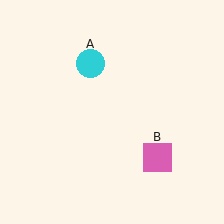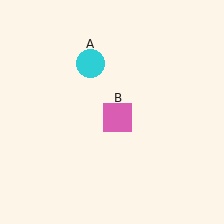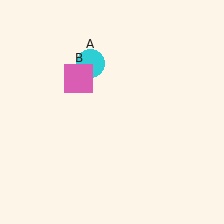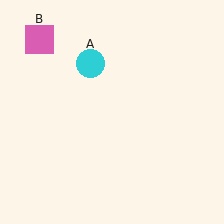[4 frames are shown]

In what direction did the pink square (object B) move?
The pink square (object B) moved up and to the left.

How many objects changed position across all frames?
1 object changed position: pink square (object B).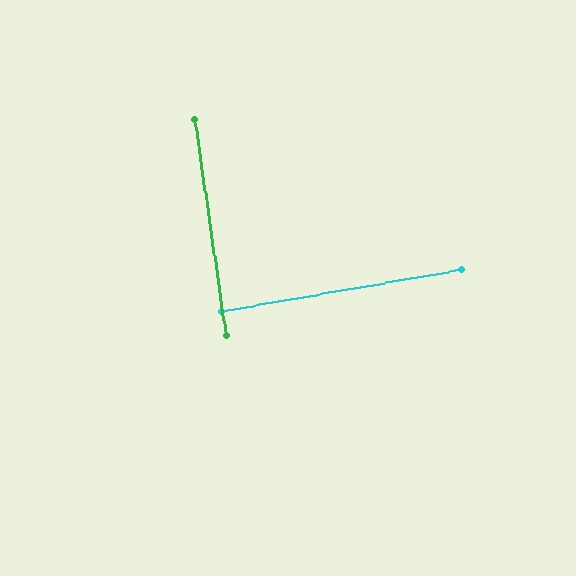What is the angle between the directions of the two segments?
Approximately 89 degrees.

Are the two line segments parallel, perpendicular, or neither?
Perpendicular — they meet at approximately 89°.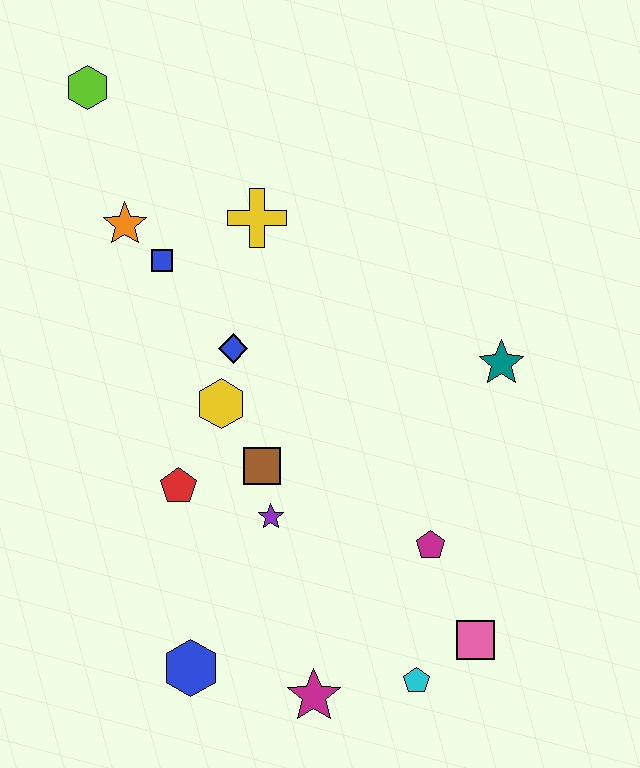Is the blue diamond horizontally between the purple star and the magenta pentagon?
No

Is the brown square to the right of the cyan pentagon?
No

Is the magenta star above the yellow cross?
No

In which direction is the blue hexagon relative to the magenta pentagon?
The blue hexagon is to the left of the magenta pentagon.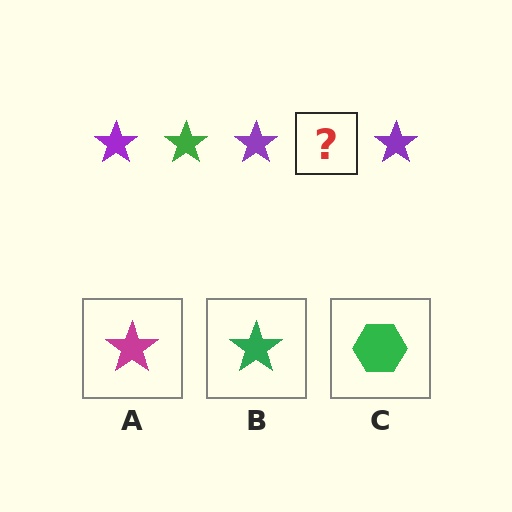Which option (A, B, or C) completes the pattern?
B.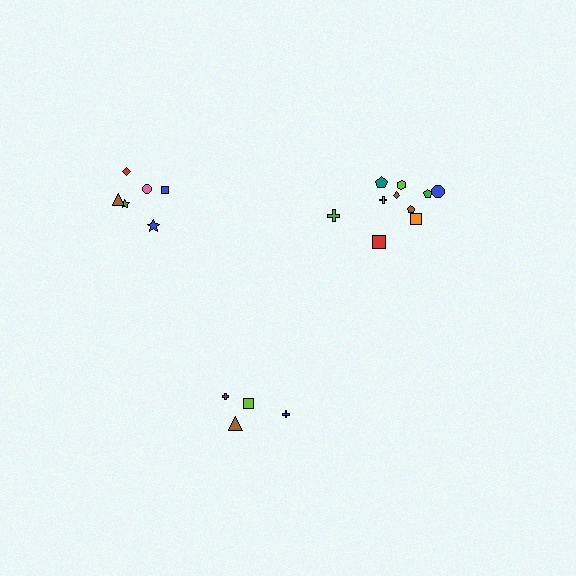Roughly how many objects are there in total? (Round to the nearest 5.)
Roughly 20 objects in total.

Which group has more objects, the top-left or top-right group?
The top-right group.